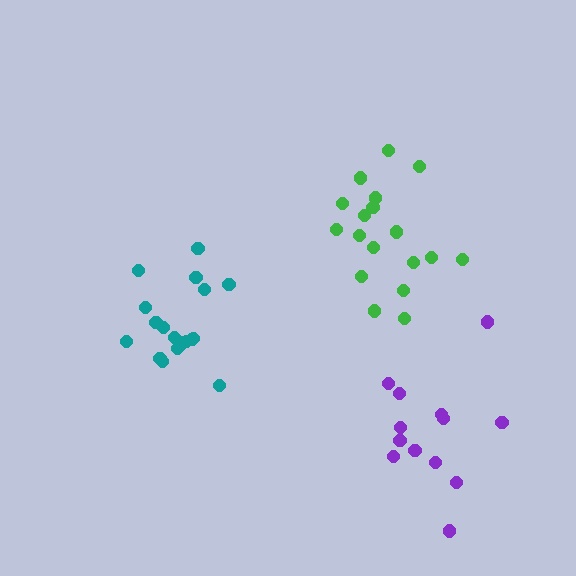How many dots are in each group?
Group 1: 19 dots, Group 2: 19 dots, Group 3: 13 dots (51 total).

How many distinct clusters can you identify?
There are 3 distinct clusters.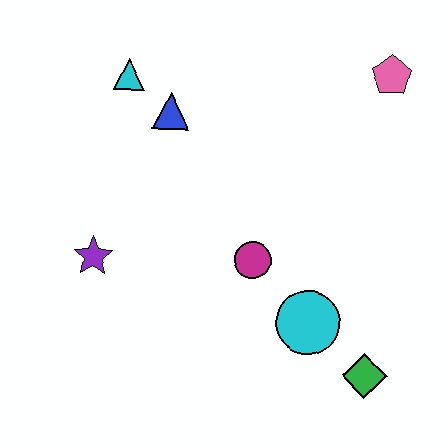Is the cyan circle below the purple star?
Yes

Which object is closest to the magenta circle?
The cyan circle is closest to the magenta circle.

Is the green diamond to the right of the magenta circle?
Yes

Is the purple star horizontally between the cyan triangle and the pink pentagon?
No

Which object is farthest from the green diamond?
The cyan triangle is farthest from the green diamond.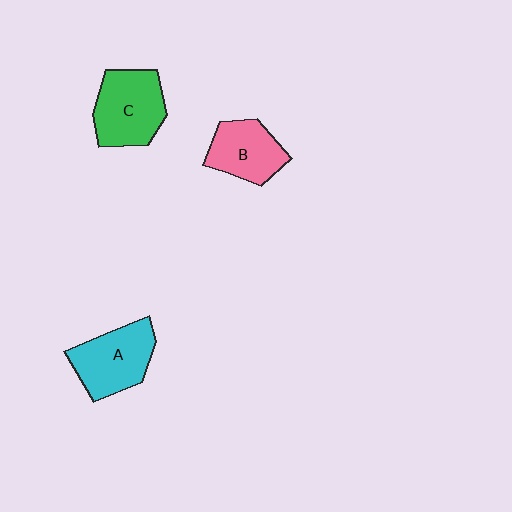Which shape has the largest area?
Shape C (green).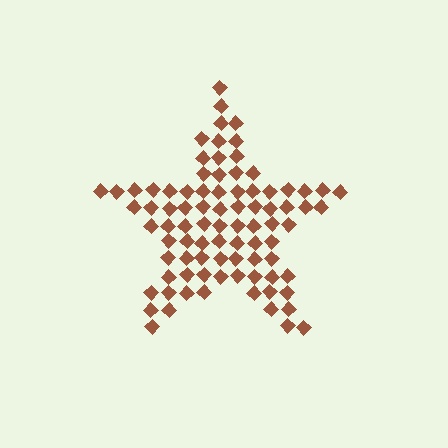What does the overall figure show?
The overall figure shows a star.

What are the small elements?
The small elements are diamonds.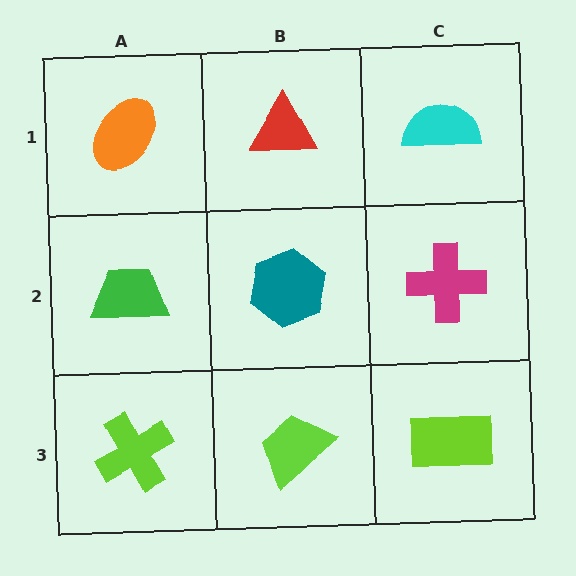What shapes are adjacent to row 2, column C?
A cyan semicircle (row 1, column C), a lime rectangle (row 3, column C), a teal hexagon (row 2, column B).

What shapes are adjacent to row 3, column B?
A teal hexagon (row 2, column B), a lime cross (row 3, column A), a lime rectangle (row 3, column C).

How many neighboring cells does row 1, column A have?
2.